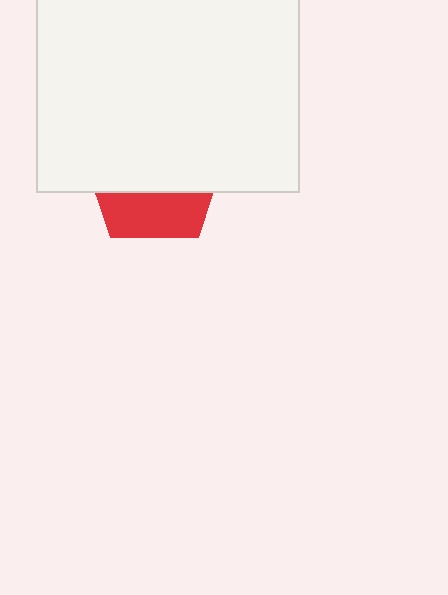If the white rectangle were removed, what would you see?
You would see the complete red pentagon.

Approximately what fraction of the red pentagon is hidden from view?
Roughly 66% of the red pentagon is hidden behind the white rectangle.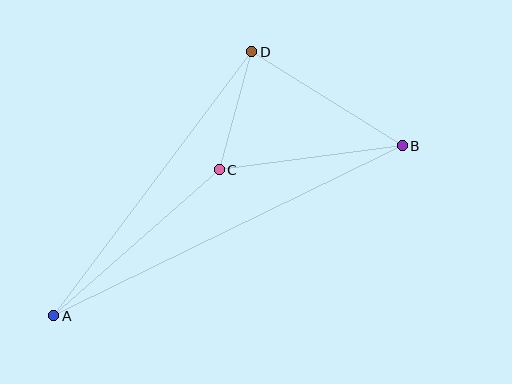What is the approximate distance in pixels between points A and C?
The distance between A and C is approximately 221 pixels.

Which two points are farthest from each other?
Points A and B are farthest from each other.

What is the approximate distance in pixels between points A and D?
The distance between A and D is approximately 330 pixels.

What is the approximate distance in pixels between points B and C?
The distance between B and C is approximately 185 pixels.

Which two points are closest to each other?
Points C and D are closest to each other.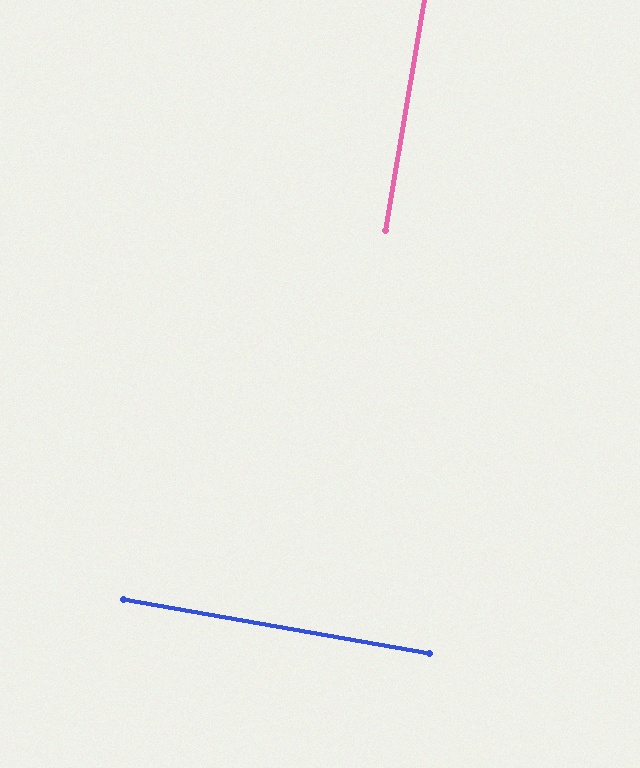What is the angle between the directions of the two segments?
Approximately 90 degrees.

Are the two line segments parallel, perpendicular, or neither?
Perpendicular — they meet at approximately 90°.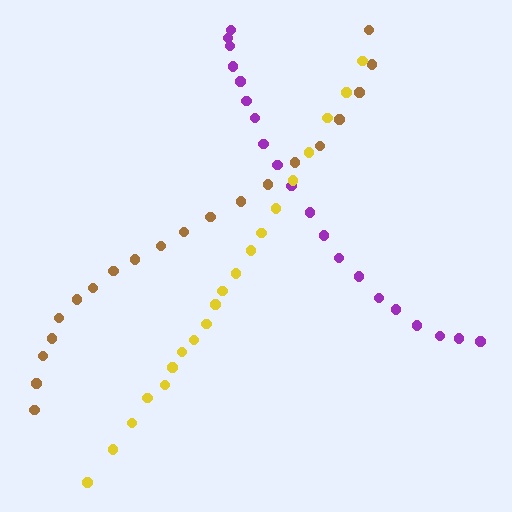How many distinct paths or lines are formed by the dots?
There are 3 distinct paths.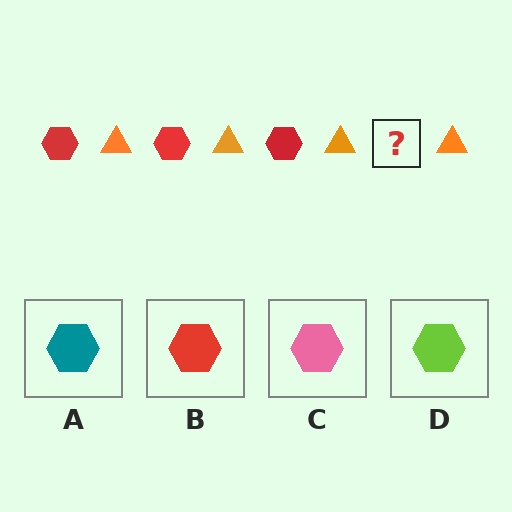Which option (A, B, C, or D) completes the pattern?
B.